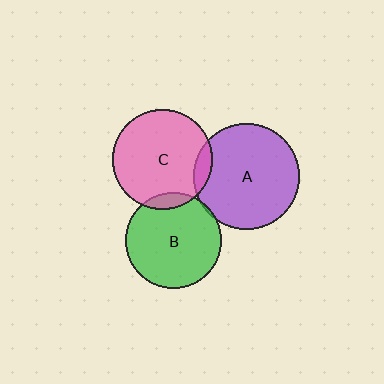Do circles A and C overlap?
Yes.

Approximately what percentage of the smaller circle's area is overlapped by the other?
Approximately 10%.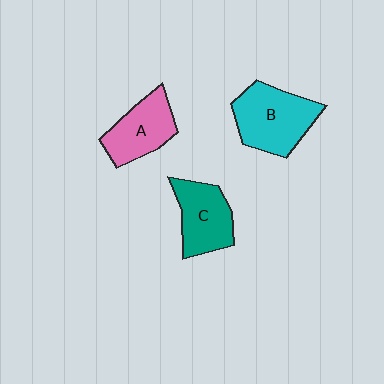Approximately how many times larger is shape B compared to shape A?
Approximately 1.3 times.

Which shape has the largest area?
Shape B (cyan).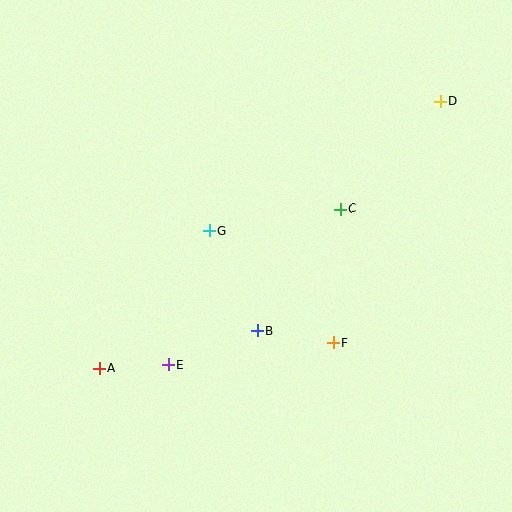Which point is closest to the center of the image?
Point G at (209, 231) is closest to the center.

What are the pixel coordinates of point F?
Point F is at (334, 343).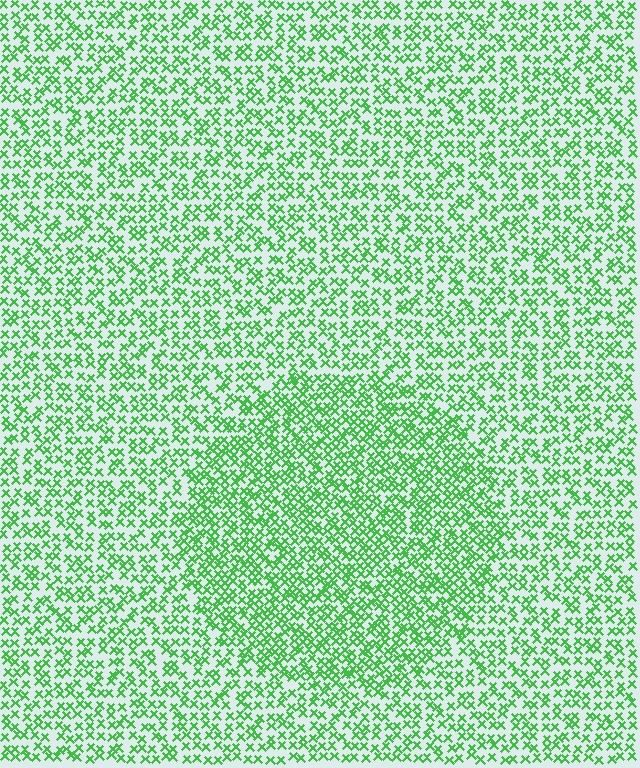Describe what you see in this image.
The image contains small green elements arranged at two different densities. A circle-shaped region is visible where the elements are more densely packed than the surrounding area.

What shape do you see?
I see a circle.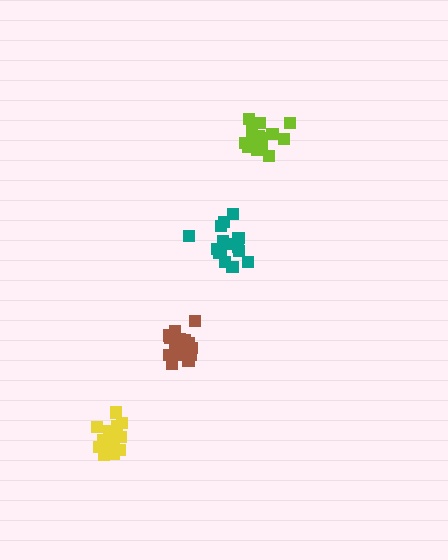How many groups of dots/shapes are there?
There are 4 groups.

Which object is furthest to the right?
The lime cluster is rightmost.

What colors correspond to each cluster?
The clusters are colored: brown, teal, yellow, lime.